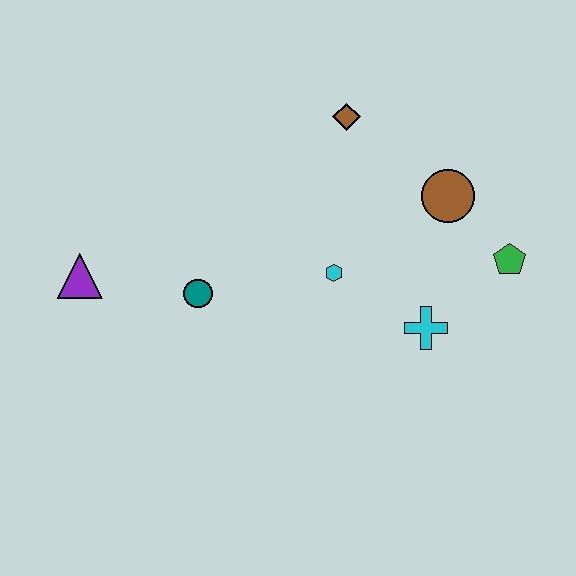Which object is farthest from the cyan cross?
The purple triangle is farthest from the cyan cross.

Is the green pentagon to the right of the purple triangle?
Yes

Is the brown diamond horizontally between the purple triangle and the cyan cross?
Yes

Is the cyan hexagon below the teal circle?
No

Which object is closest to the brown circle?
The green pentagon is closest to the brown circle.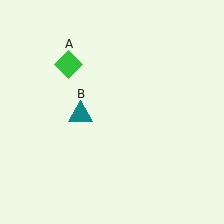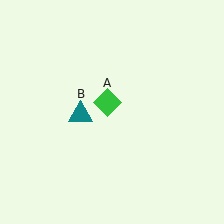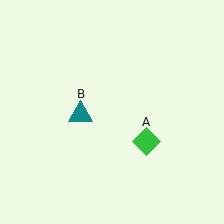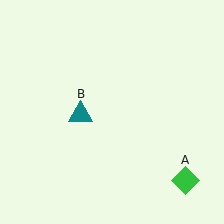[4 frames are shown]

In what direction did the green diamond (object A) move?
The green diamond (object A) moved down and to the right.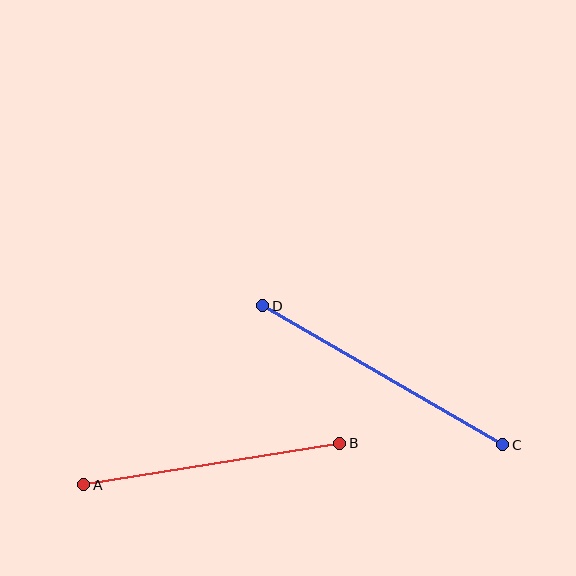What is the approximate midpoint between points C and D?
The midpoint is at approximately (383, 375) pixels.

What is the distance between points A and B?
The distance is approximately 260 pixels.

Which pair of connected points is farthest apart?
Points C and D are farthest apart.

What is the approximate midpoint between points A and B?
The midpoint is at approximately (212, 464) pixels.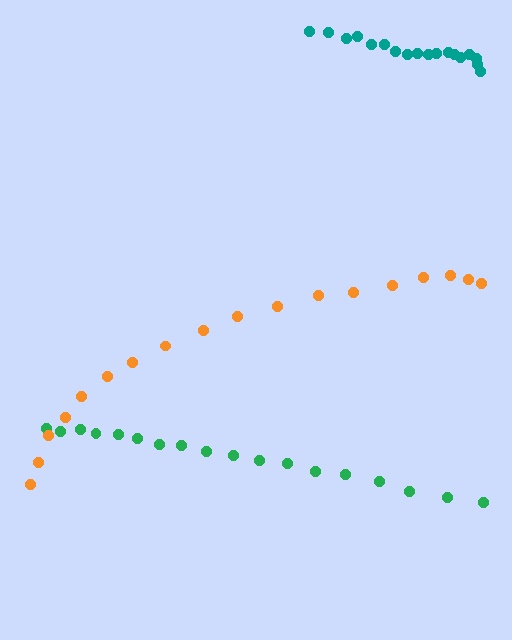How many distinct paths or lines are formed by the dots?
There are 3 distinct paths.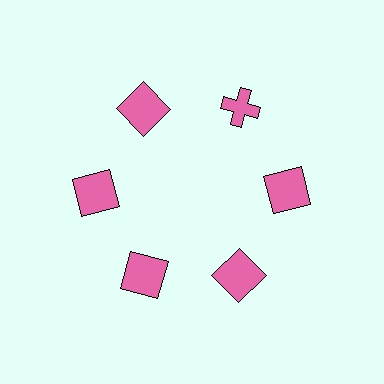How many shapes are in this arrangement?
There are 6 shapes arranged in a ring pattern.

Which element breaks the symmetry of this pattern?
The pink cross at roughly the 1 o'clock position breaks the symmetry. All other shapes are pink squares.